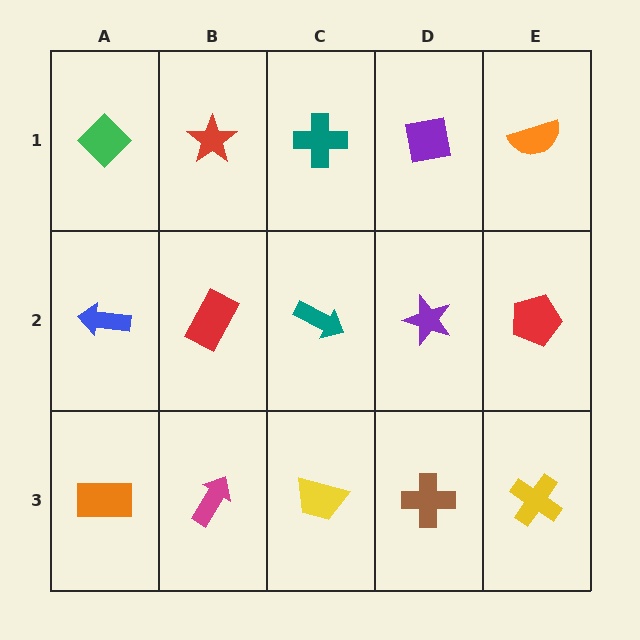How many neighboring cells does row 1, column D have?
3.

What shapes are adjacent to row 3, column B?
A red rectangle (row 2, column B), an orange rectangle (row 3, column A), a yellow trapezoid (row 3, column C).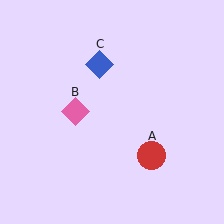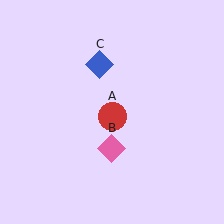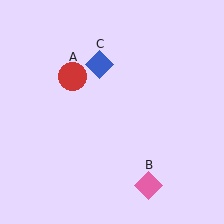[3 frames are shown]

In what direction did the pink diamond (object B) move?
The pink diamond (object B) moved down and to the right.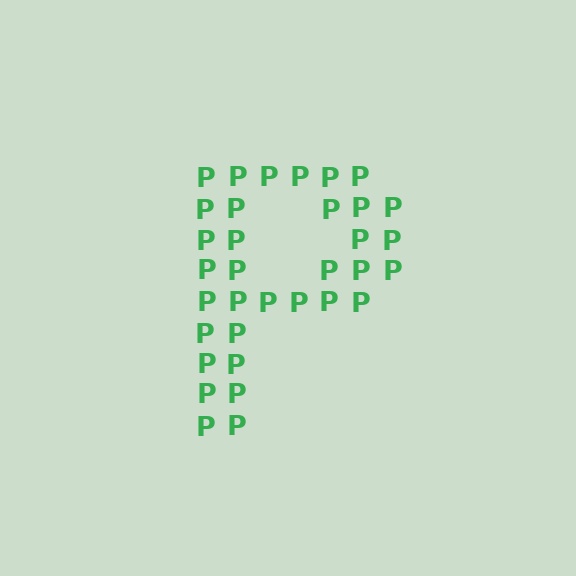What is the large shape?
The large shape is the letter P.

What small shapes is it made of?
It is made of small letter P's.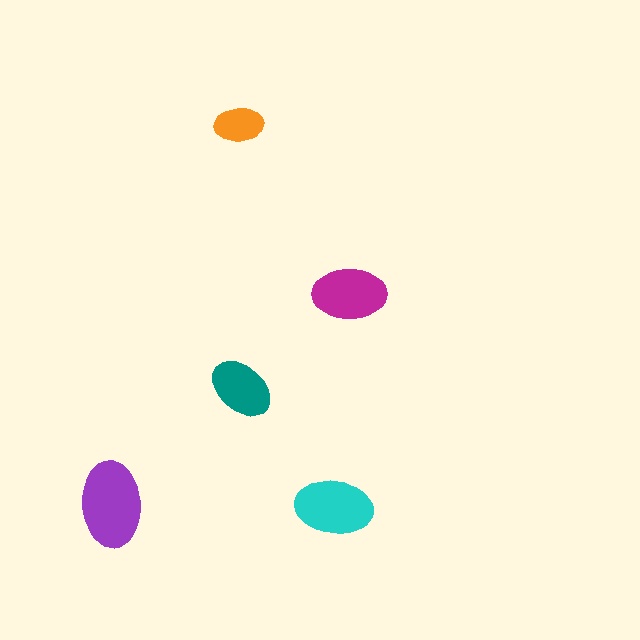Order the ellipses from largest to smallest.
the purple one, the cyan one, the magenta one, the teal one, the orange one.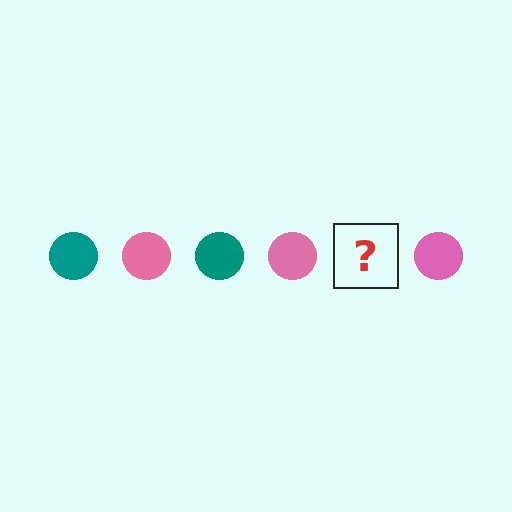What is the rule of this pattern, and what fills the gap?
The rule is that the pattern cycles through teal, pink circles. The gap should be filled with a teal circle.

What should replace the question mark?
The question mark should be replaced with a teal circle.